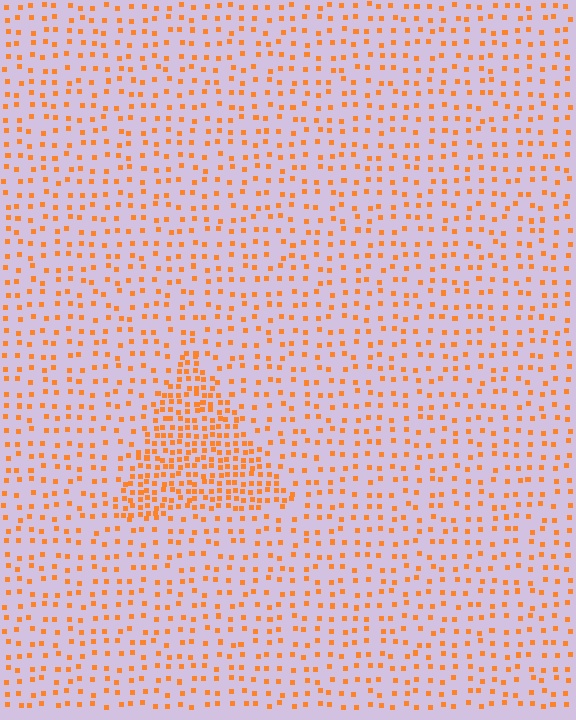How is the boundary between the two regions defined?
The boundary is defined by a change in element density (approximately 2.4x ratio). All elements are the same color, size, and shape.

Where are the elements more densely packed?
The elements are more densely packed inside the triangle boundary.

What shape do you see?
I see a triangle.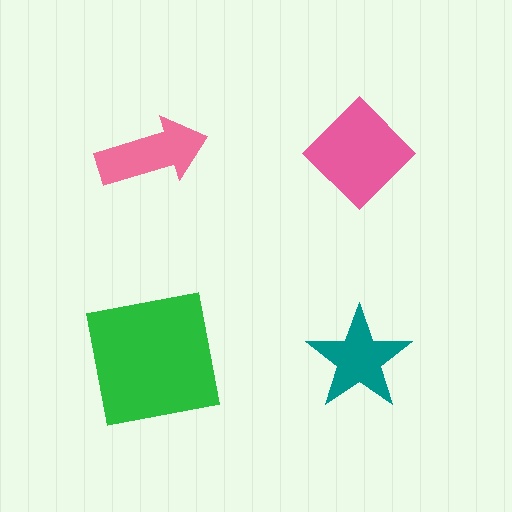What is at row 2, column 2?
A teal star.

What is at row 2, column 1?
A green square.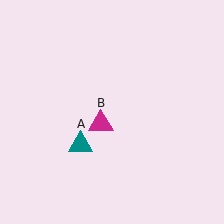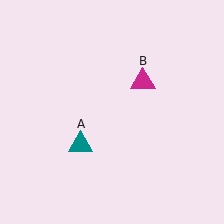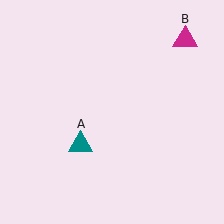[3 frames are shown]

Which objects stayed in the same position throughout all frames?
Teal triangle (object A) remained stationary.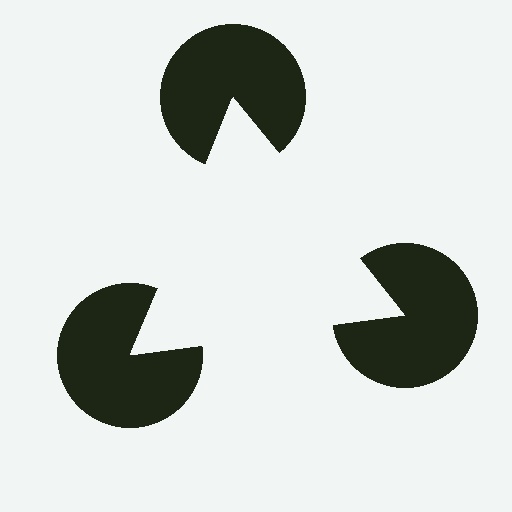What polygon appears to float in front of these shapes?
An illusory triangle — its edges are inferred from the aligned wedge cuts in the pac-man discs, not physically drawn.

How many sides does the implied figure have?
3 sides.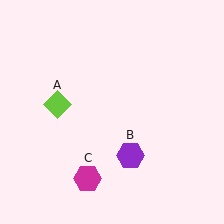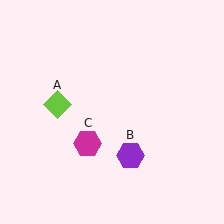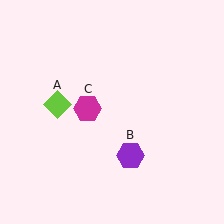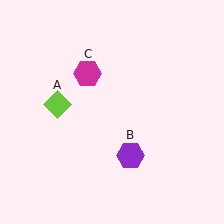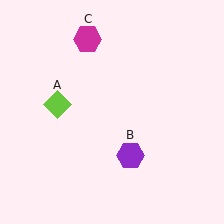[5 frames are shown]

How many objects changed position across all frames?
1 object changed position: magenta hexagon (object C).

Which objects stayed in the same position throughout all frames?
Lime diamond (object A) and purple hexagon (object B) remained stationary.